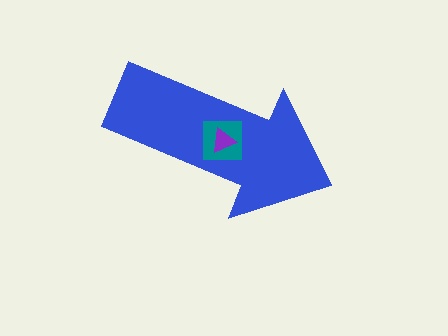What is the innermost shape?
The purple triangle.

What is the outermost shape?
The blue arrow.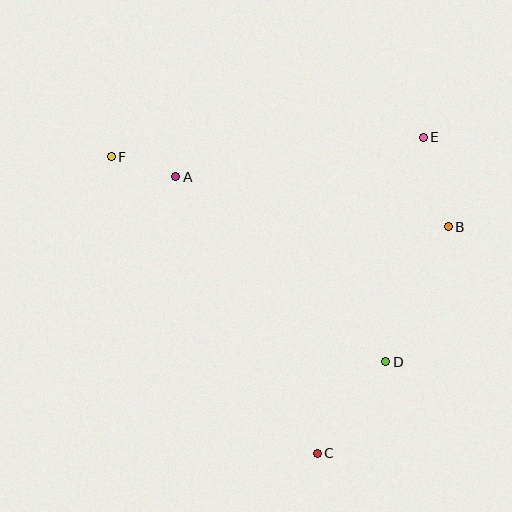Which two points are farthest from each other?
Points C and F are farthest from each other.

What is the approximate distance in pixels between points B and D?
The distance between B and D is approximately 148 pixels.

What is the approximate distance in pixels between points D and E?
The distance between D and E is approximately 227 pixels.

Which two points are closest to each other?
Points A and F are closest to each other.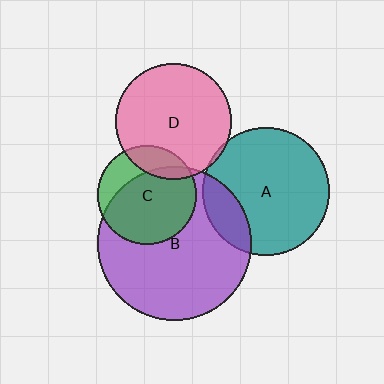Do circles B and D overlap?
Yes.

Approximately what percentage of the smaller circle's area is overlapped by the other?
Approximately 5%.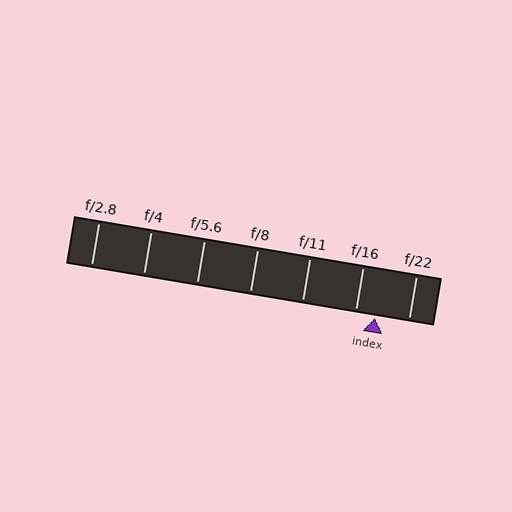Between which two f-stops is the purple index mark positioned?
The index mark is between f/16 and f/22.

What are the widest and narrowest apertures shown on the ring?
The widest aperture shown is f/2.8 and the narrowest is f/22.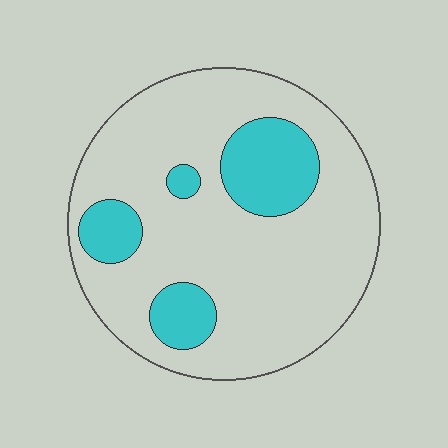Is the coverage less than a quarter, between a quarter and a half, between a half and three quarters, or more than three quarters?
Less than a quarter.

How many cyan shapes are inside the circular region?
4.